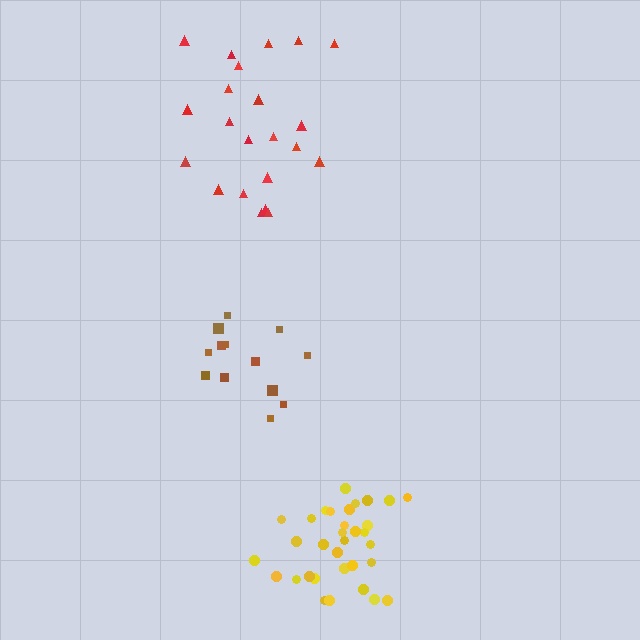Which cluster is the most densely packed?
Yellow.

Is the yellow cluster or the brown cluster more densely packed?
Yellow.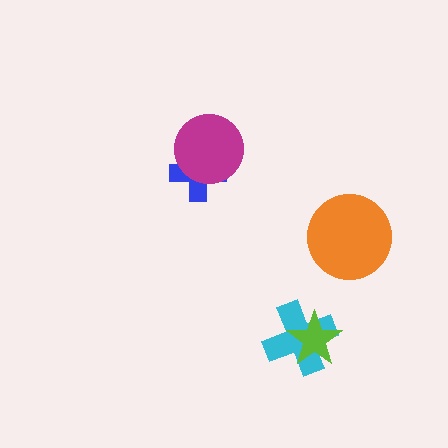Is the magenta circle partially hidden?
No, no other shape covers it.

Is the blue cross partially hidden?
Yes, it is partially covered by another shape.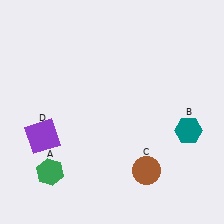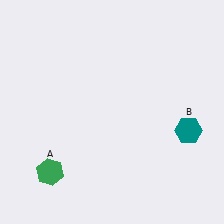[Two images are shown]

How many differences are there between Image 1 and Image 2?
There are 2 differences between the two images.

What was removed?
The purple square (D), the brown circle (C) were removed in Image 2.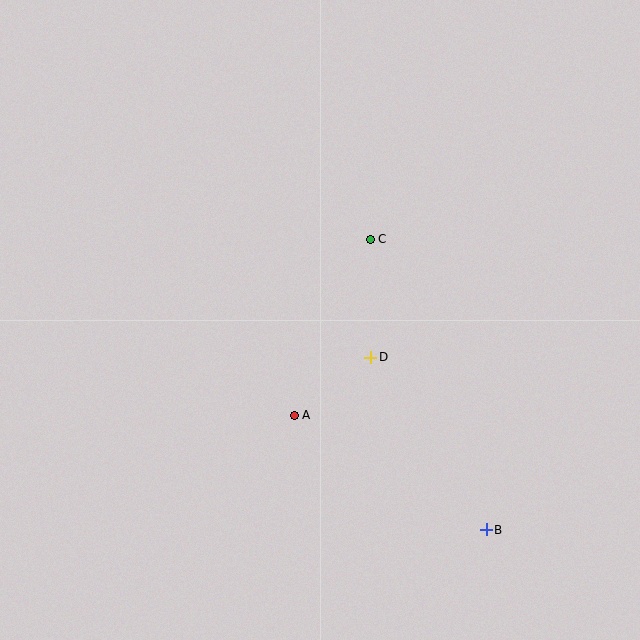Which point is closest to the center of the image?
Point D at (371, 357) is closest to the center.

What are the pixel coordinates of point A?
Point A is at (294, 415).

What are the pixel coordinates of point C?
Point C is at (370, 239).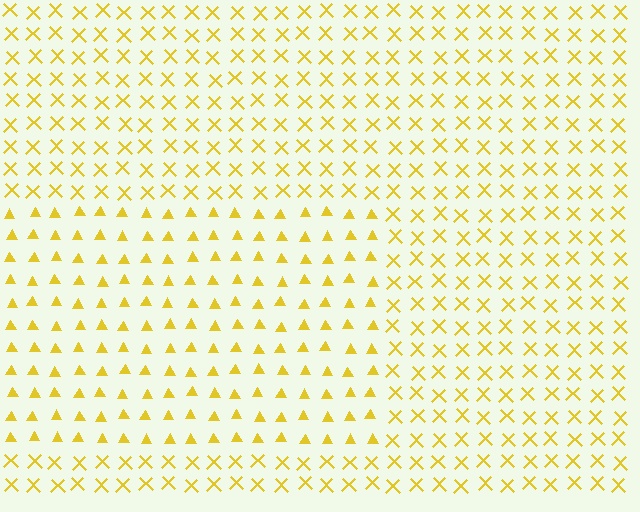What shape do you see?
I see a rectangle.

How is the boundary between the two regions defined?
The boundary is defined by a change in element shape: triangles inside vs. X marks outside. All elements share the same color and spacing.